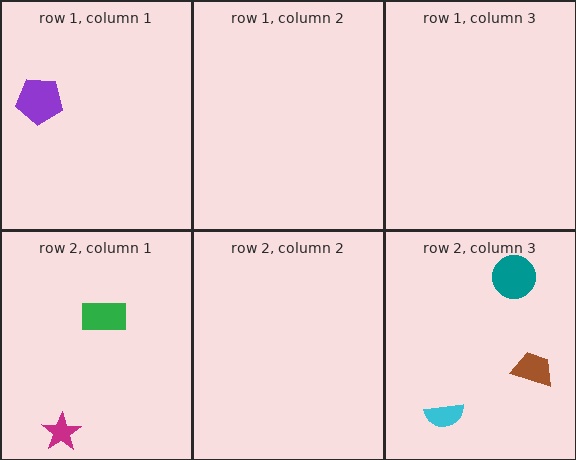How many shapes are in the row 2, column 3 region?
3.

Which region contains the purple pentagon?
The row 1, column 1 region.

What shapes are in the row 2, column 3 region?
The brown trapezoid, the teal circle, the cyan semicircle.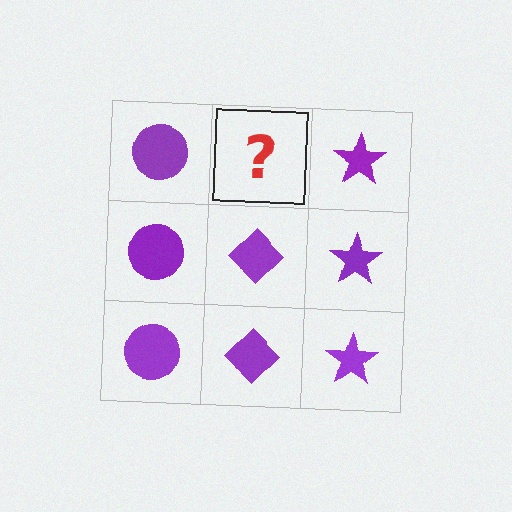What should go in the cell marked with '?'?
The missing cell should contain a purple diamond.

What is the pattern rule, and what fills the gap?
The rule is that each column has a consistent shape. The gap should be filled with a purple diamond.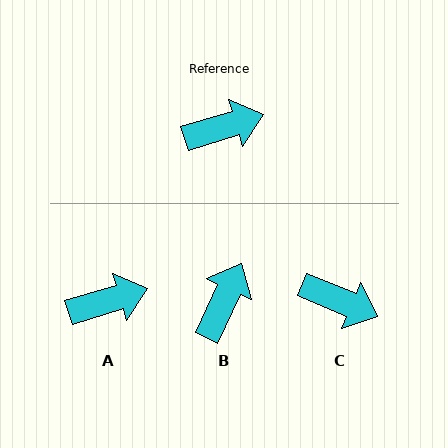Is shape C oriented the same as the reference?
No, it is off by about 40 degrees.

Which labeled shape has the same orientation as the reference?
A.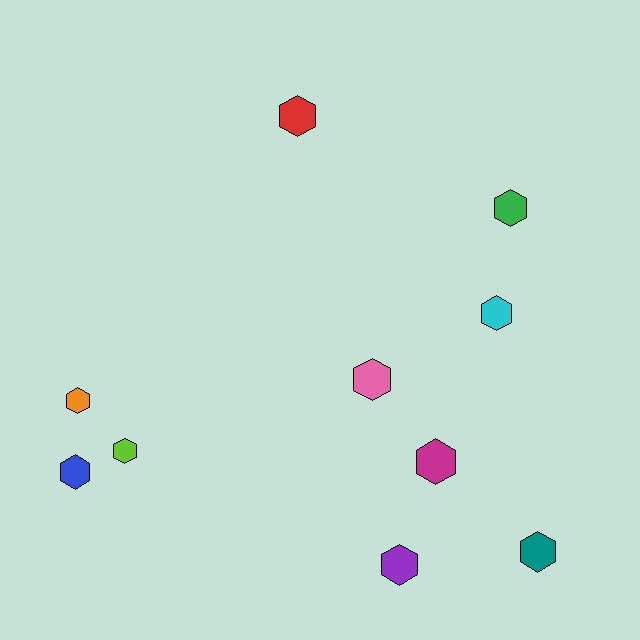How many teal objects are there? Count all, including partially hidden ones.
There is 1 teal object.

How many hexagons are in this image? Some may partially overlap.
There are 10 hexagons.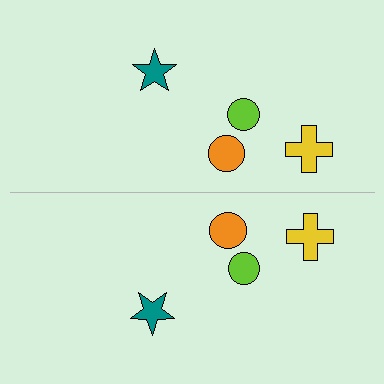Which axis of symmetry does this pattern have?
The pattern has a horizontal axis of symmetry running through the center of the image.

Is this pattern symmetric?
Yes, this pattern has bilateral (reflection) symmetry.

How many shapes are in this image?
There are 8 shapes in this image.